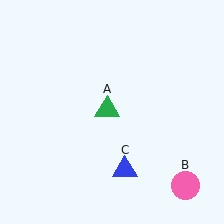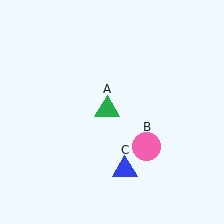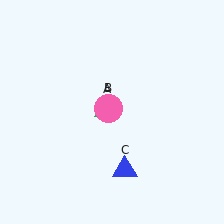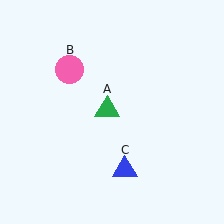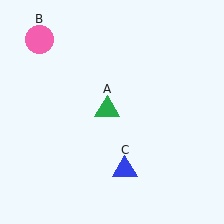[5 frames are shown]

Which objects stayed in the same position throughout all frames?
Green triangle (object A) and blue triangle (object C) remained stationary.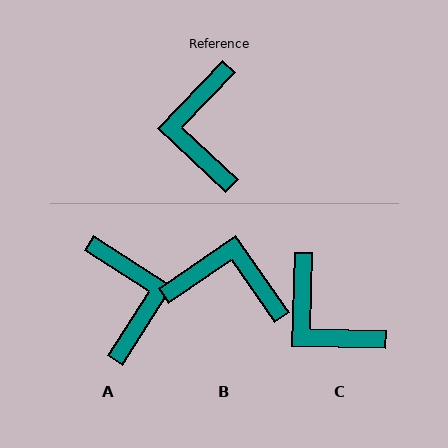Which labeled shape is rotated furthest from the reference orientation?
A, about 169 degrees away.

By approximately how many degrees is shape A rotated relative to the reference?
Approximately 169 degrees clockwise.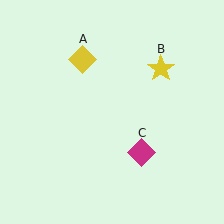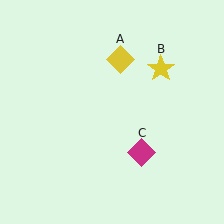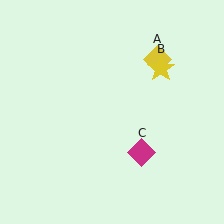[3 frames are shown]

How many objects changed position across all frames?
1 object changed position: yellow diamond (object A).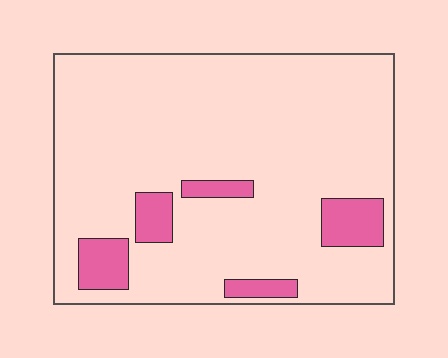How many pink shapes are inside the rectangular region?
5.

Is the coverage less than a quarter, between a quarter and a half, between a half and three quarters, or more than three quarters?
Less than a quarter.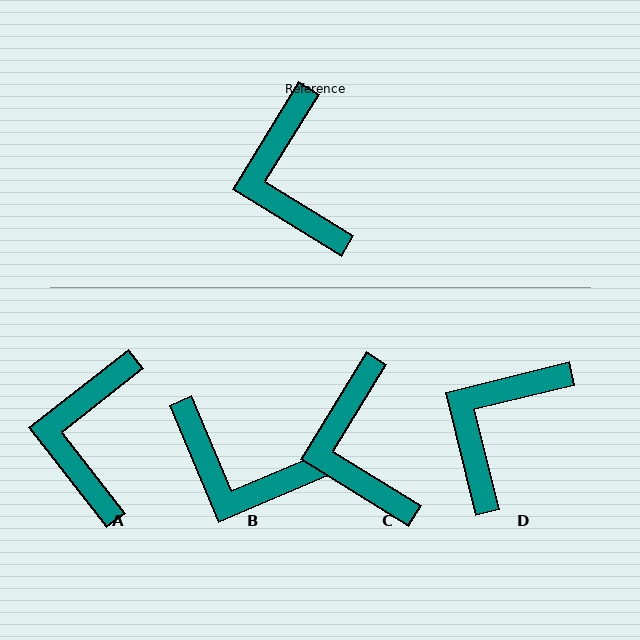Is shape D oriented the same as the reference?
No, it is off by about 45 degrees.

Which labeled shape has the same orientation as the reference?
C.